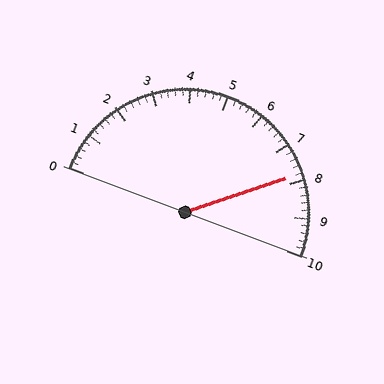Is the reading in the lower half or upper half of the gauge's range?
The reading is in the upper half of the range (0 to 10).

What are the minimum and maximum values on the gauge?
The gauge ranges from 0 to 10.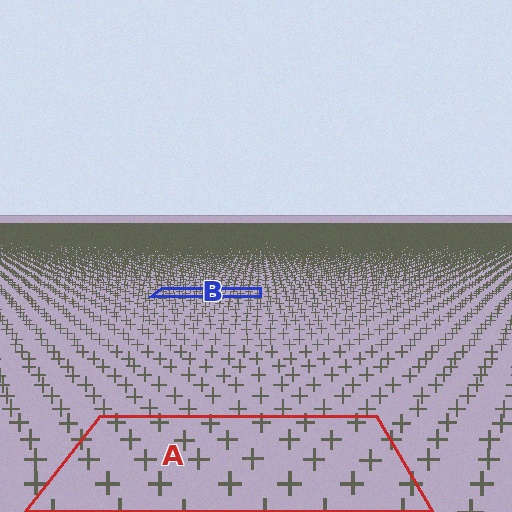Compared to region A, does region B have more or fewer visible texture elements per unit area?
Region B has more texture elements per unit area — they are packed more densely because it is farther away.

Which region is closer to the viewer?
Region A is closer. The texture elements there are larger and more spread out.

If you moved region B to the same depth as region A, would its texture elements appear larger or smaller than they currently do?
They would appear larger. At a closer depth, the same texture elements are projected at a bigger on-screen size.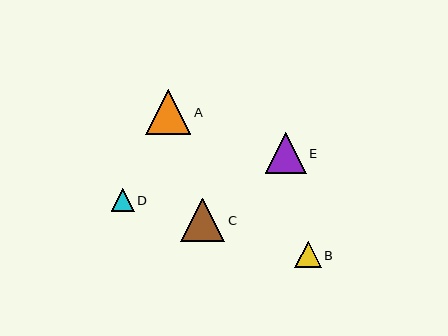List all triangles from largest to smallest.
From largest to smallest: A, C, E, B, D.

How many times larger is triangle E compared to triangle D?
Triangle E is approximately 1.8 times the size of triangle D.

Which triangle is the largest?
Triangle A is the largest with a size of approximately 45 pixels.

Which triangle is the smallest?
Triangle D is the smallest with a size of approximately 23 pixels.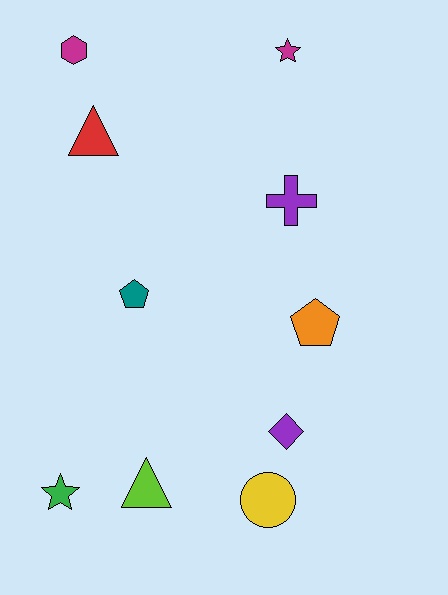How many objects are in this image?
There are 10 objects.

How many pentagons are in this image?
There are 2 pentagons.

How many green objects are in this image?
There is 1 green object.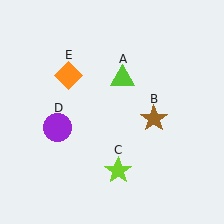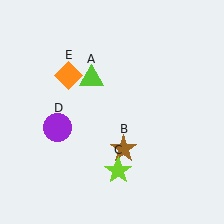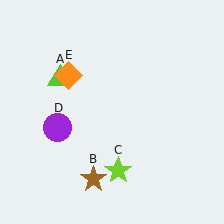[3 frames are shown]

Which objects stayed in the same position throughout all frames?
Lime star (object C) and purple circle (object D) and orange diamond (object E) remained stationary.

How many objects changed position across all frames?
2 objects changed position: lime triangle (object A), brown star (object B).